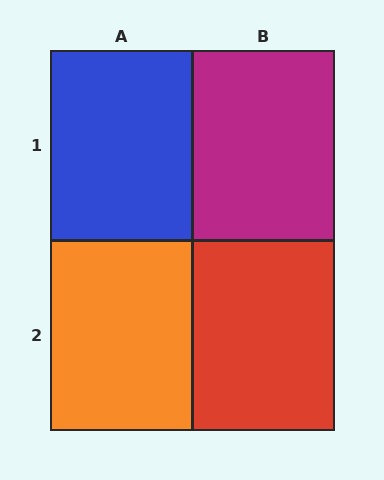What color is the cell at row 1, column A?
Blue.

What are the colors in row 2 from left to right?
Orange, red.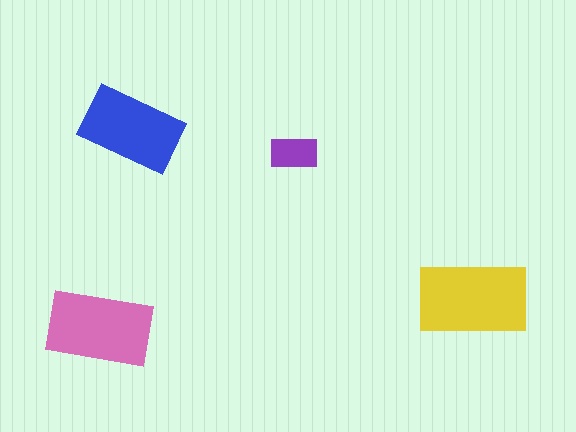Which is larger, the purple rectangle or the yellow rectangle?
The yellow one.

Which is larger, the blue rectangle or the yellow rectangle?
The yellow one.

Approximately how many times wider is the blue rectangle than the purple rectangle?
About 2 times wider.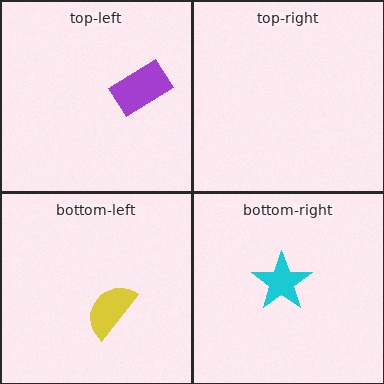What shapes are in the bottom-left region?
The yellow semicircle.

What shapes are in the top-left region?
The purple rectangle.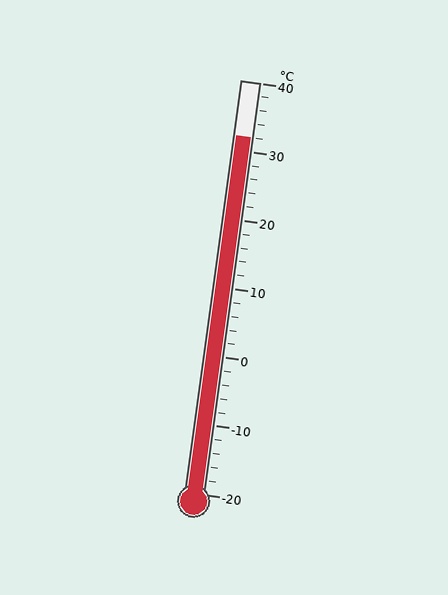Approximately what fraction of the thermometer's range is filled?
The thermometer is filled to approximately 85% of its range.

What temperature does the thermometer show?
The thermometer shows approximately 32°C.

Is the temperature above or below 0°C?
The temperature is above 0°C.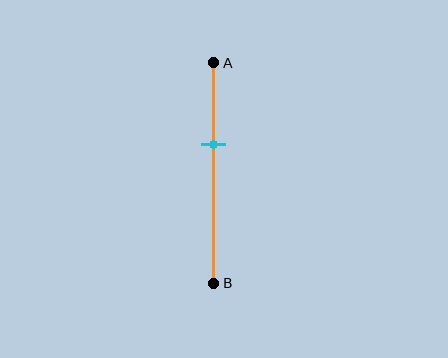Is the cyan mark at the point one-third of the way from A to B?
No, the mark is at about 35% from A, not at the 33% one-third point.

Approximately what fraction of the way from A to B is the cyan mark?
The cyan mark is approximately 35% of the way from A to B.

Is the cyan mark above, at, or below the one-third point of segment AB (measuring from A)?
The cyan mark is below the one-third point of segment AB.